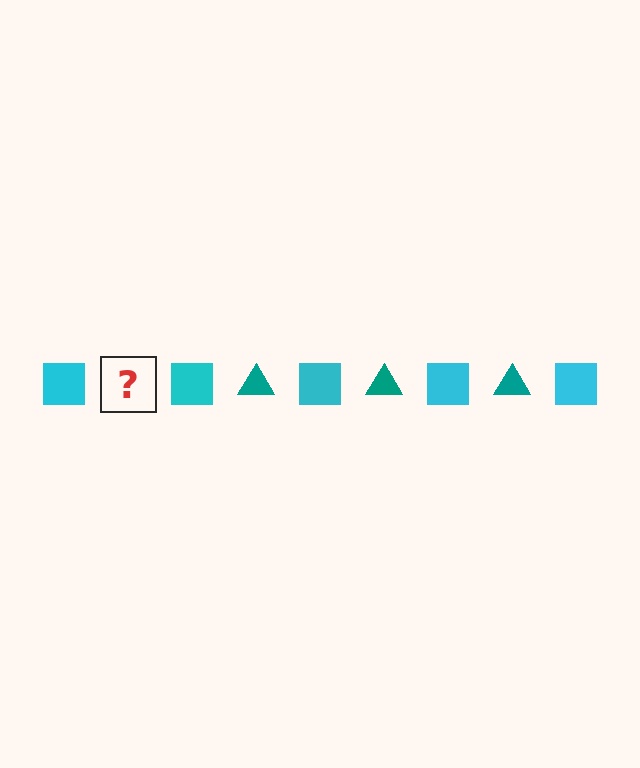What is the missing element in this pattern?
The missing element is a teal triangle.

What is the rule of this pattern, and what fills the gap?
The rule is that the pattern alternates between cyan square and teal triangle. The gap should be filled with a teal triangle.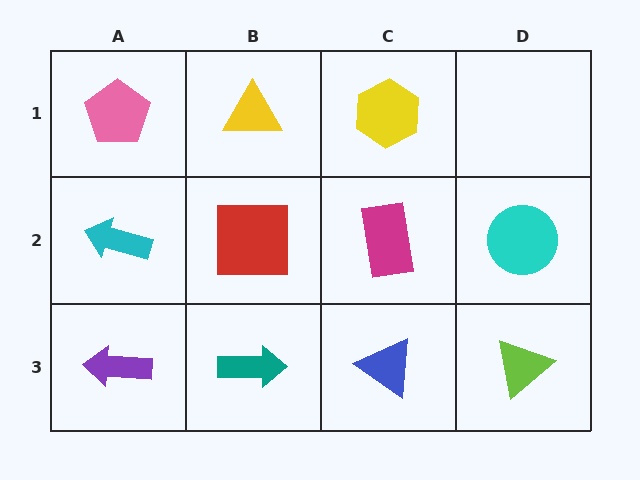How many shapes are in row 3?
4 shapes.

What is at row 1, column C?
A yellow hexagon.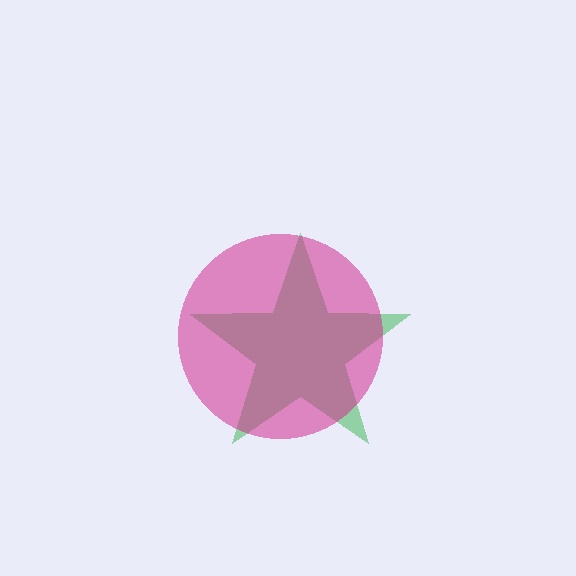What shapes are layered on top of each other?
The layered shapes are: a green star, a magenta circle.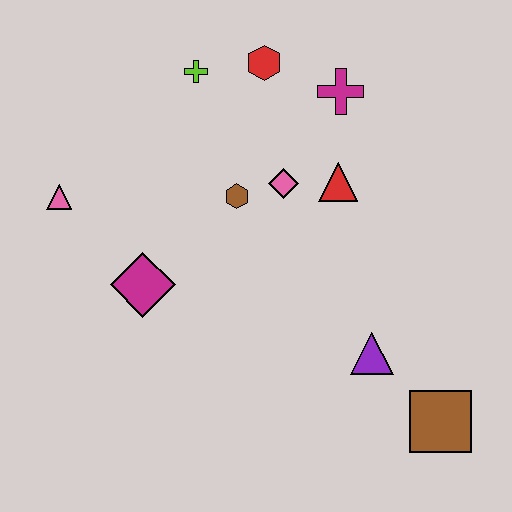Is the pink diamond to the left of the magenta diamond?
No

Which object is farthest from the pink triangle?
The brown square is farthest from the pink triangle.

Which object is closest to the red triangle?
The pink diamond is closest to the red triangle.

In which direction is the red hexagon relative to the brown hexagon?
The red hexagon is above the brown hexagon.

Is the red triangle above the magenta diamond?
Yes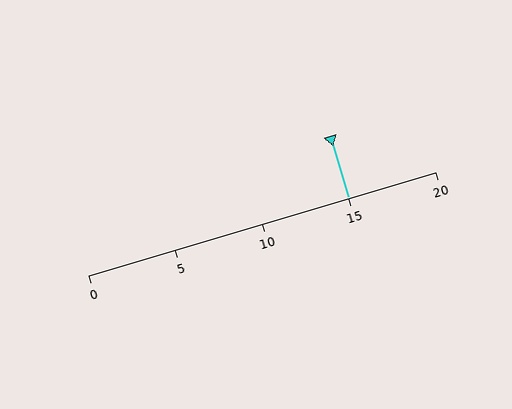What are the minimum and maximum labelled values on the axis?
The axis runs from 0 to 20.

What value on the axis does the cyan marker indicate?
The marker indicates approximately 15.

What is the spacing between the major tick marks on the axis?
The major ticks are spaced 5 apart.